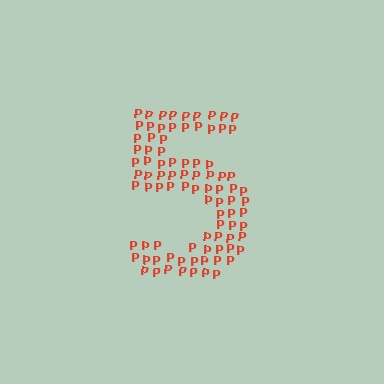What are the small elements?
The small elements are letter P's.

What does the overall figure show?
The overall figure shows the digit 5.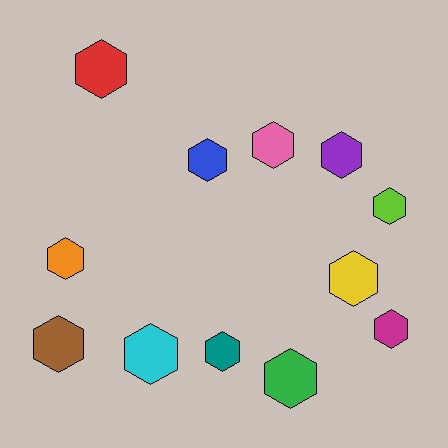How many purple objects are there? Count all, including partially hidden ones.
There is 1 purple object.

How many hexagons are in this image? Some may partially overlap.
There are 12 hexagons.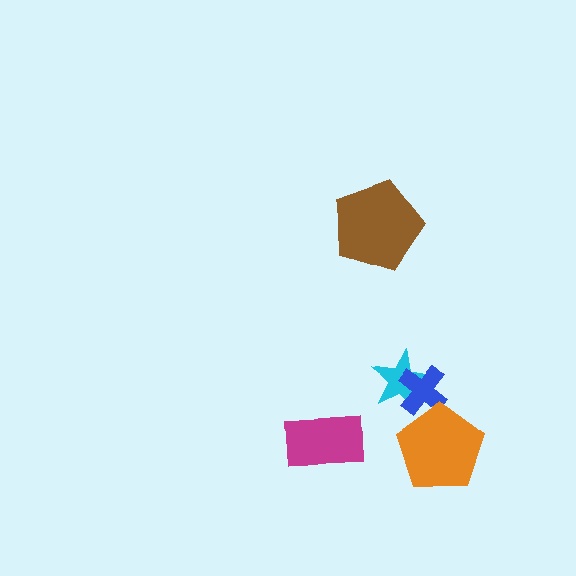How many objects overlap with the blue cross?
2 objects overlap with the blue cross.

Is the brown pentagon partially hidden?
No, no other shape covers it.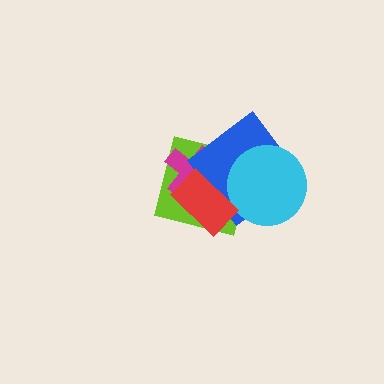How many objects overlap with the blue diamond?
4 objects overlap with the blue diamond.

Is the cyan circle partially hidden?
No, no other shape covers it.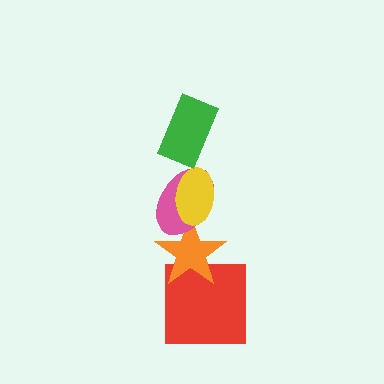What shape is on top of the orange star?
The pink ellipse is on top of the orange star.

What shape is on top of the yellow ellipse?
The green rectangle is on top of the yellow ellipse.